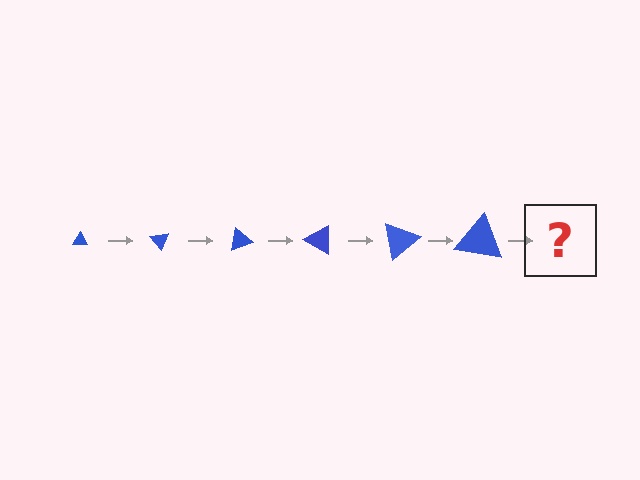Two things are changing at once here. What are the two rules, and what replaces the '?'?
The two rules are that the triangle grows larger each step and it rotates 50 degrees each step. The '?' should be a triangle, larger than the previous one and rotated 300 degrees from the start.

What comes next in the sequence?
The next element should be a triangle, larger than the previous one and rotated 300 degrees from the start.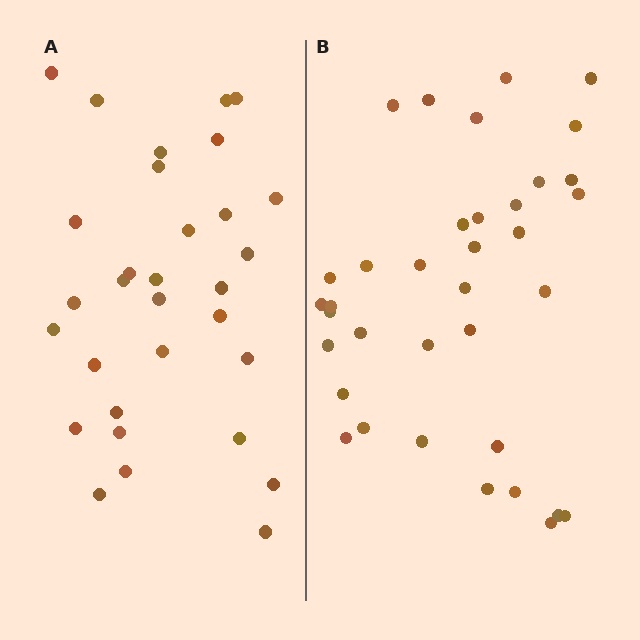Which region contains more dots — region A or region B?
Region B (the right region) has more dots.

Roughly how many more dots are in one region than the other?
Region B has about 5 more dots than region A.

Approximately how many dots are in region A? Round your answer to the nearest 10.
About 30 dots. (The exact count is 31, which rounds to 30.)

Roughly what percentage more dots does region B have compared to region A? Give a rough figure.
About 15% more.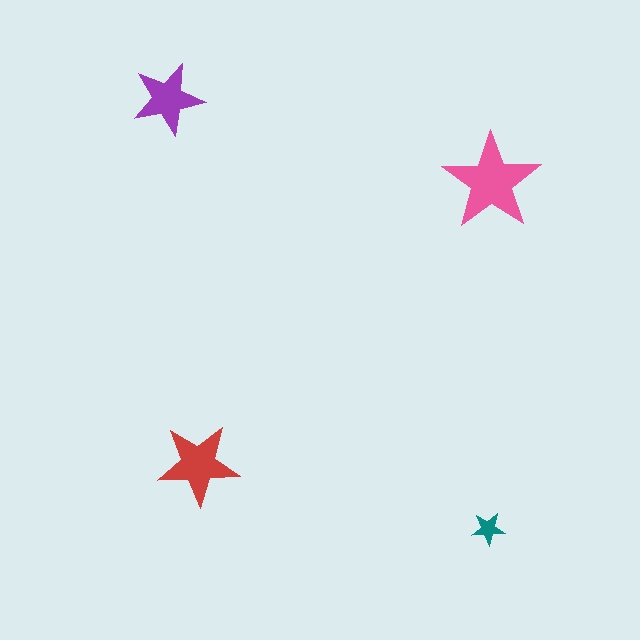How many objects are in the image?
There are 4 objects in the image.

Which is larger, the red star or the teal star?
The red one.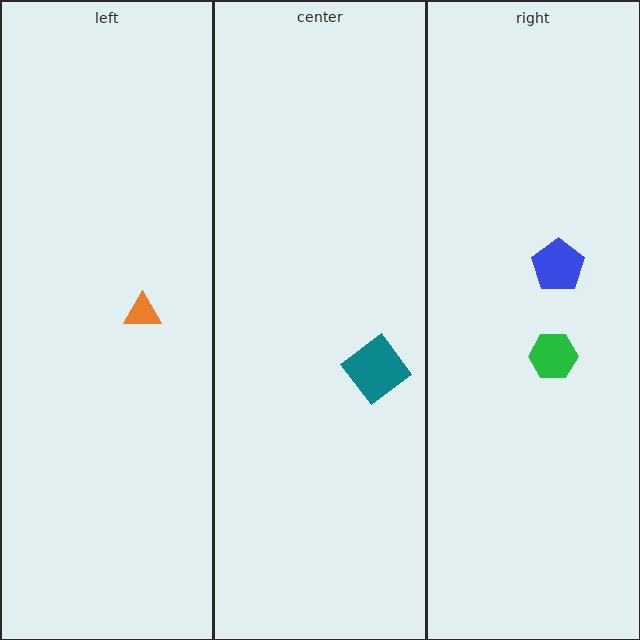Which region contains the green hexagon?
The right region.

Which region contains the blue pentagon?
The right region.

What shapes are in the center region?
The teal diamond.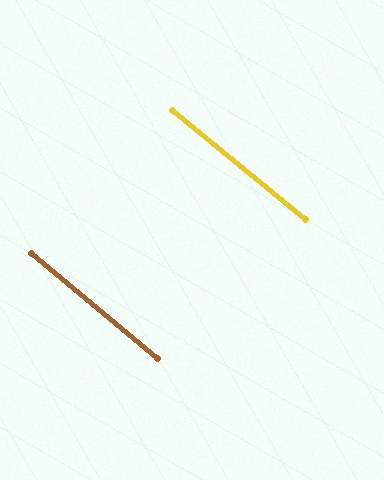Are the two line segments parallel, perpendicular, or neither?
Parallel — their directions differ by only 0.1°.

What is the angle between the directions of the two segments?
Approximately 0 degrees.